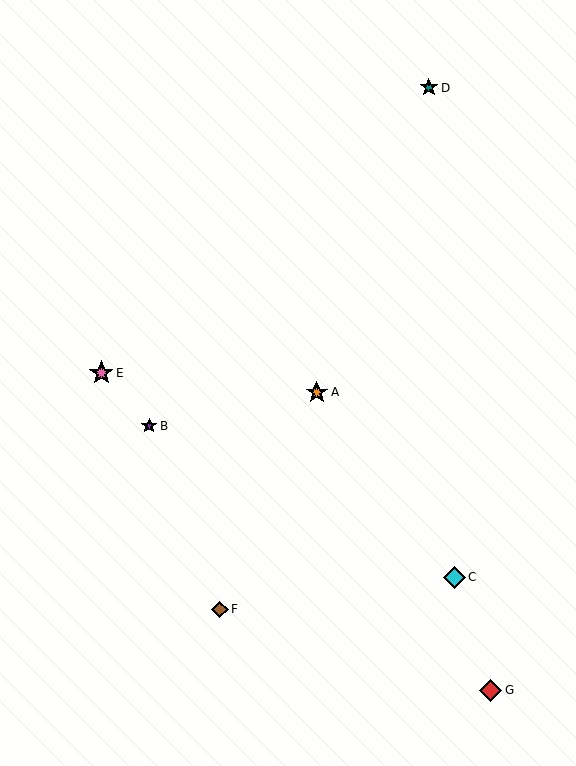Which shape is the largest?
The pink star (labeled E) is the largest.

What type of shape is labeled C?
Shape C is a cyan diamond.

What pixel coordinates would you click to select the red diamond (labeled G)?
Click at (491, 690) to select the red diamond G.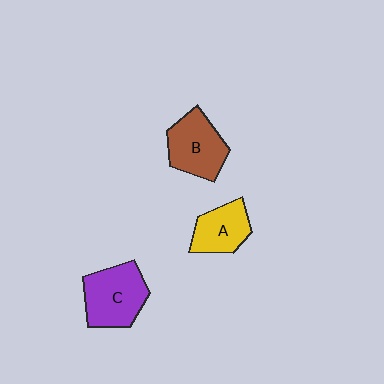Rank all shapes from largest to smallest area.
From largest to smallest: C (purple), B (brown), A (yellow).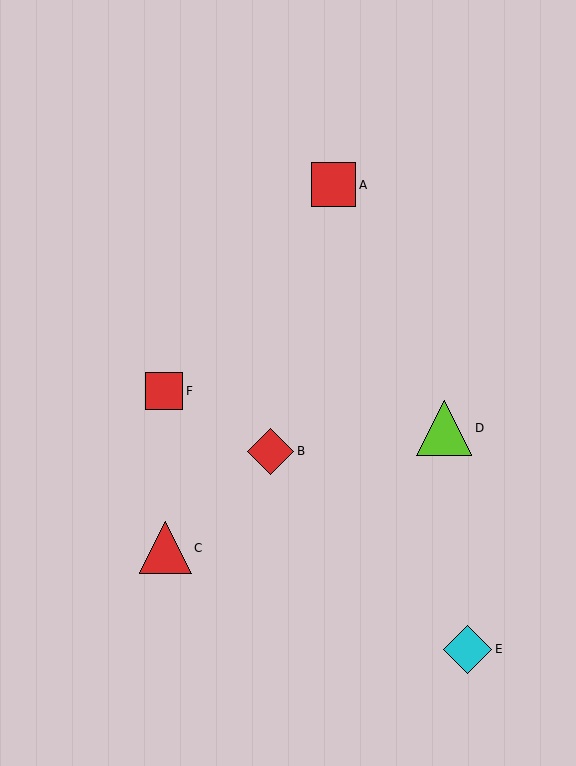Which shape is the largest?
The lime triangle (labeled D) is the largest.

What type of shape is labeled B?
Shape B is a red diamond.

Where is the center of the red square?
The center of the red square is at (334, 185).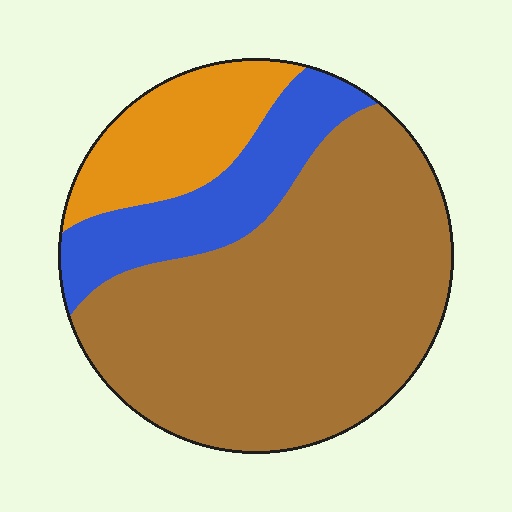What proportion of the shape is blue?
Blue takes up about one sixth (1/6) of the shape.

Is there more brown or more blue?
Brown.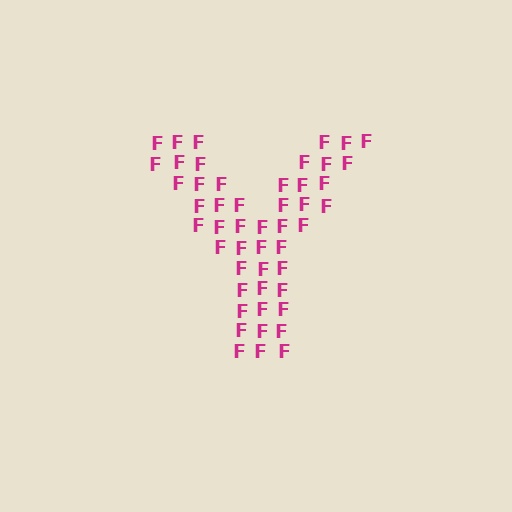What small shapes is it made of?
It is made of small letter F's.